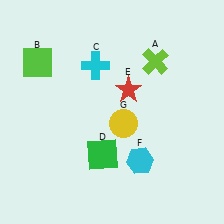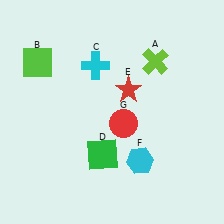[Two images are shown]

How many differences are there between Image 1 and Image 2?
There is 1 difference between the two images.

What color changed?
The circle (G) changed from yellow in Image 1 to red in Image 2.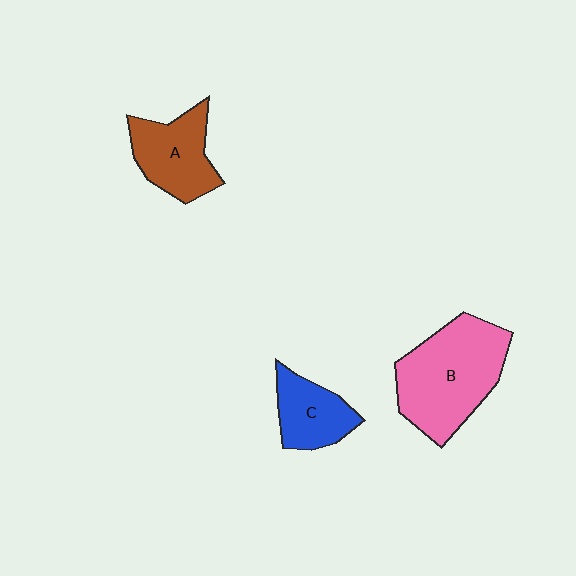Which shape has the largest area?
Shape B (pink).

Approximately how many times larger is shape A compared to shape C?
Approximately 1.3 times.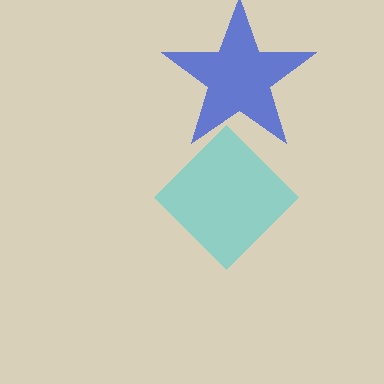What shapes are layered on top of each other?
The layered shapes are: a blue star, a cyan diamond.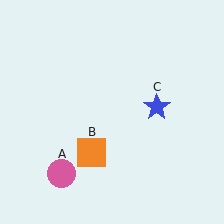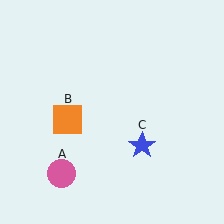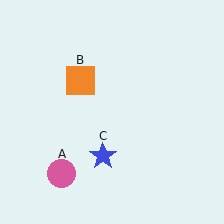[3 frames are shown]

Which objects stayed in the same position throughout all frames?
Pink circle (object A) remained stationary.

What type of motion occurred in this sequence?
The orange square (object B), blue star (object C) rotated clockwise around the center of the scene.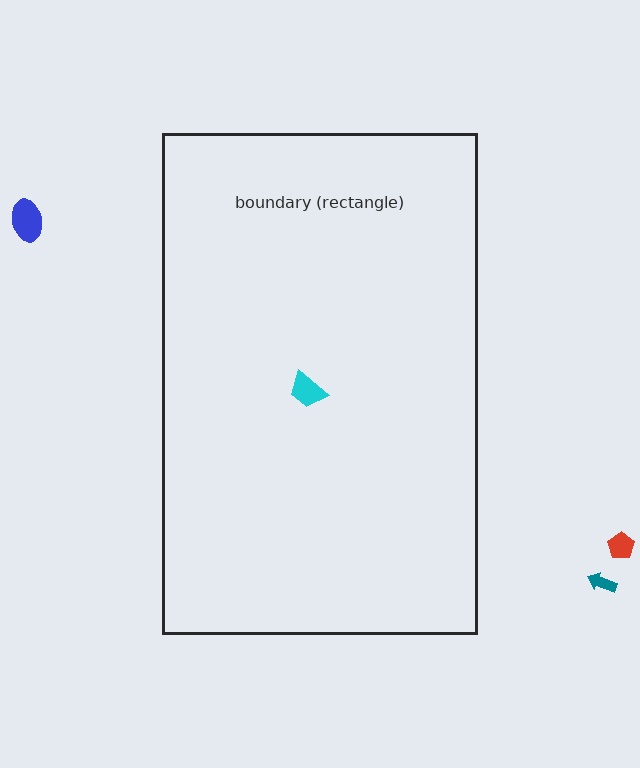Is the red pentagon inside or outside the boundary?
Outside.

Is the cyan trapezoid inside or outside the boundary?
Inside.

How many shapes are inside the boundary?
1 inside, 3 outside.